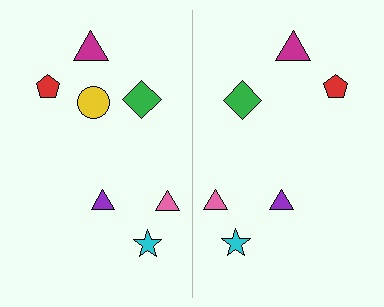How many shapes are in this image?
There are 13 shapes in this image.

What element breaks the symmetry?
A yellow circle is missing from the right side.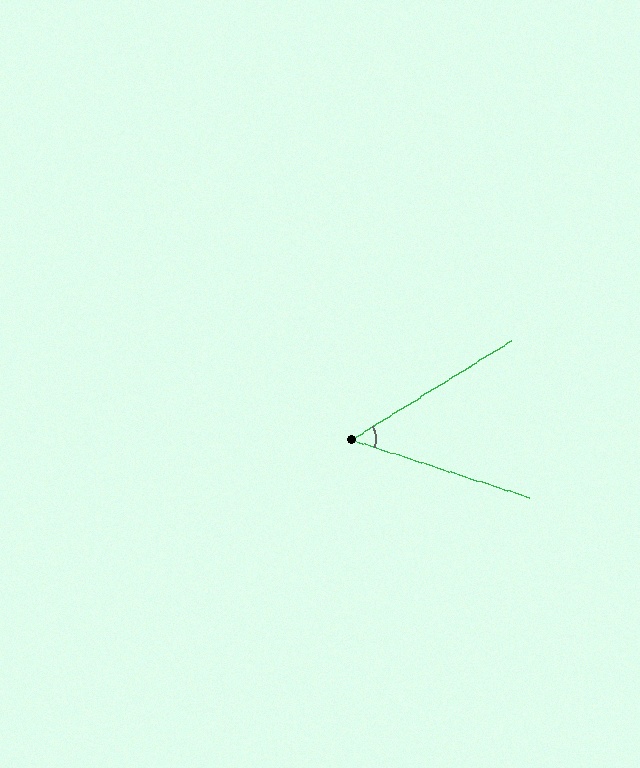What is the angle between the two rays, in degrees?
Approximately 50 degrees.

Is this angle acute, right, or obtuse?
It is acute.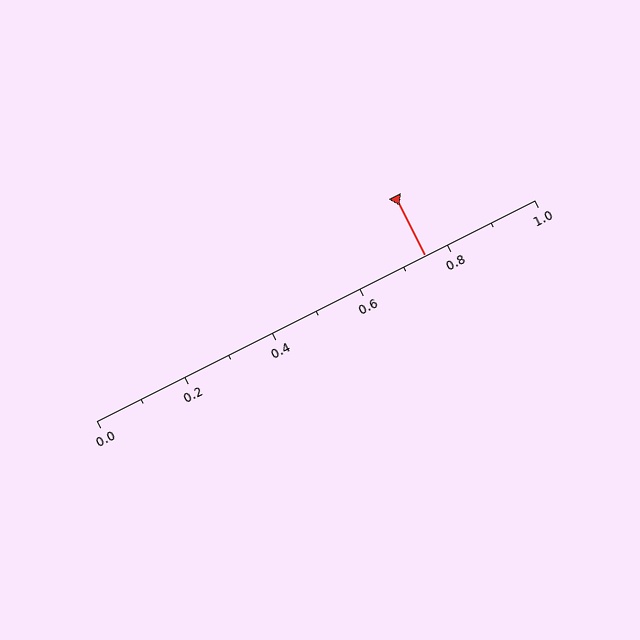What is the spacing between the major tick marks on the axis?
The major ticks are spaced 0.2 apart.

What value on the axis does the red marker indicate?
The marker indicates approximately 0.75.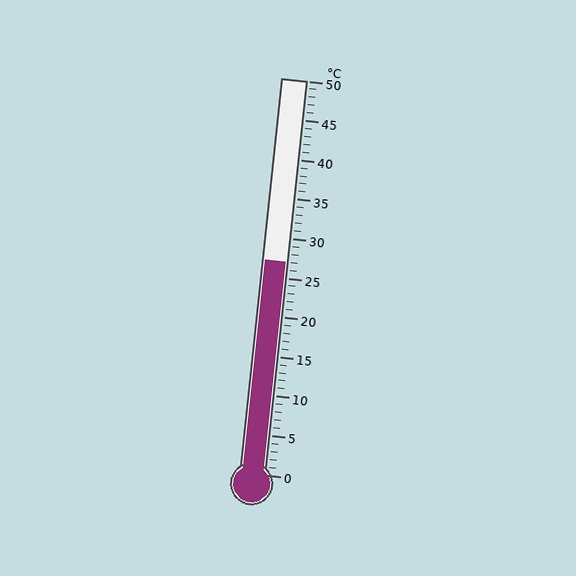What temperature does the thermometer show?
The thermometer shows approximately 27°C.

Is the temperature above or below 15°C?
The temperature is above 15°C.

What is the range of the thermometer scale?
The thermometer scale ranges from 0°C to 50°C.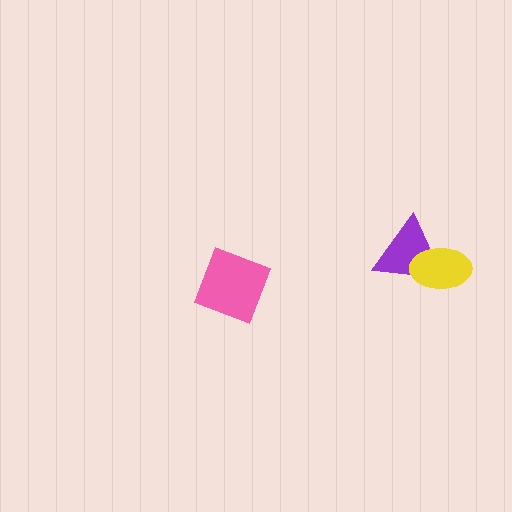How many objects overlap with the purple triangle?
1 object overlaps with the purple triangle.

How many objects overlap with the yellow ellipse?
1 object overlaps with the yellow ellipse.